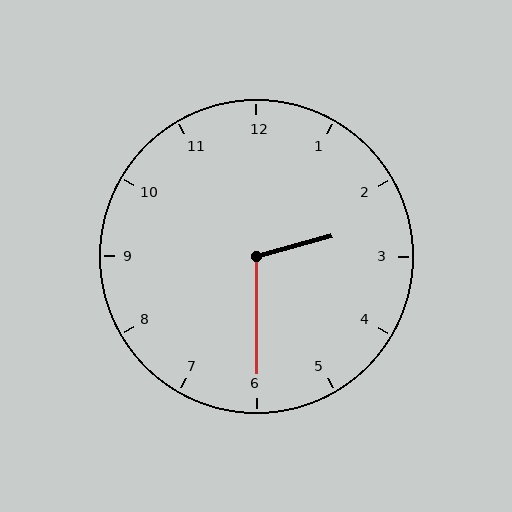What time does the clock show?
2:30.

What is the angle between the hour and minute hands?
Approximately 105 degrees.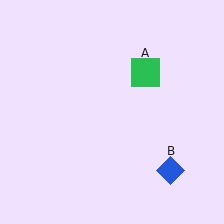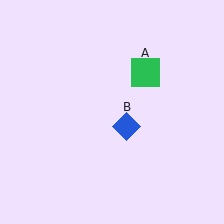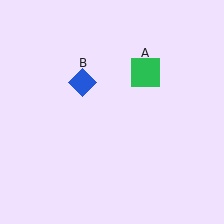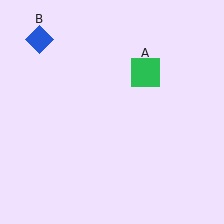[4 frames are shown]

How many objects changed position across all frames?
1 object changed position: blue diamond (object B).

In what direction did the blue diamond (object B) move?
The blue diamond (object B) moved up and to the left.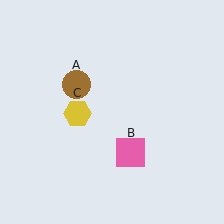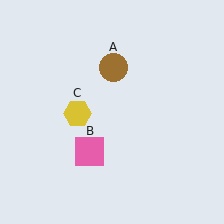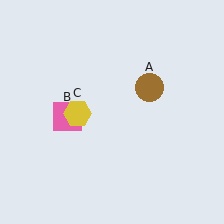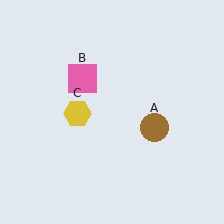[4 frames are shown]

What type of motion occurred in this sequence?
The brown circle (object A), pink square (object B) rotated clockwise around the center of the scene.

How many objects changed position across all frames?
2 objects changed position: brown circle (object A), pink square (object B).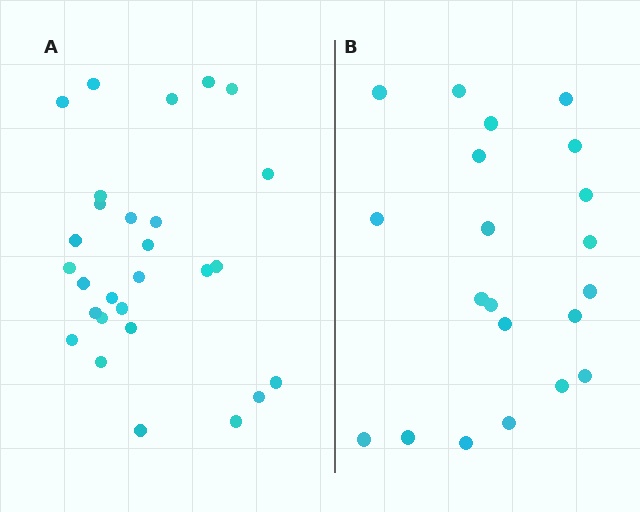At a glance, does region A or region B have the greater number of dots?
Region A (the left region) has more dots.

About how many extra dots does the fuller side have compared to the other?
Region A has roughly 8 or so more dots than region B.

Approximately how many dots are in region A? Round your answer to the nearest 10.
About 30 dots. (The exact count is 28, which rounds to 30.)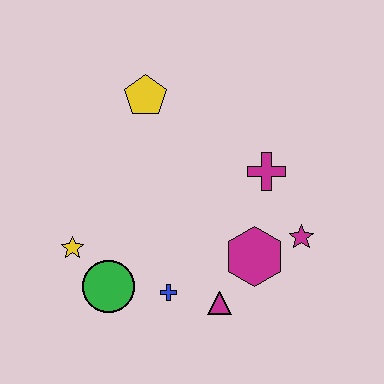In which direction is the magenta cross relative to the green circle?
The magenta cross is to the right of the green circle.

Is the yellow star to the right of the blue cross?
No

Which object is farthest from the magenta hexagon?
The yellow pentagon is farthest from the magenta hexagon.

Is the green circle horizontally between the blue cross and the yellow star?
Yes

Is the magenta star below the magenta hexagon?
No